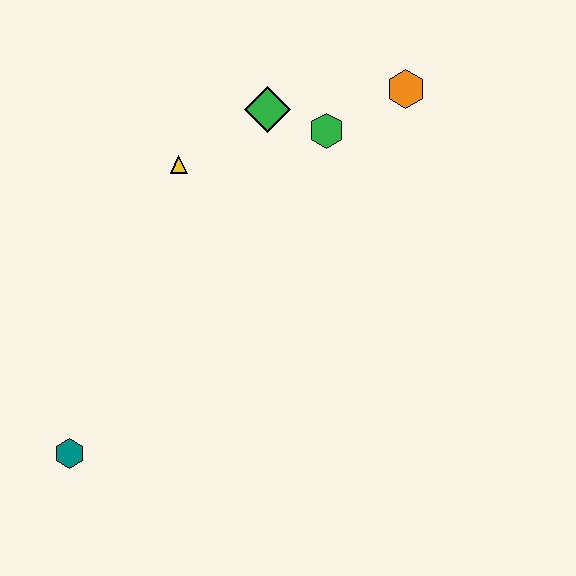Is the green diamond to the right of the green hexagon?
No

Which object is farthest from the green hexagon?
The teal hexagon is farthest from the green hexagon.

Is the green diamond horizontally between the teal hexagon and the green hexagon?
Yes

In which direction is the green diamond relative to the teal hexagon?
The green diamond is above the teal hexagon.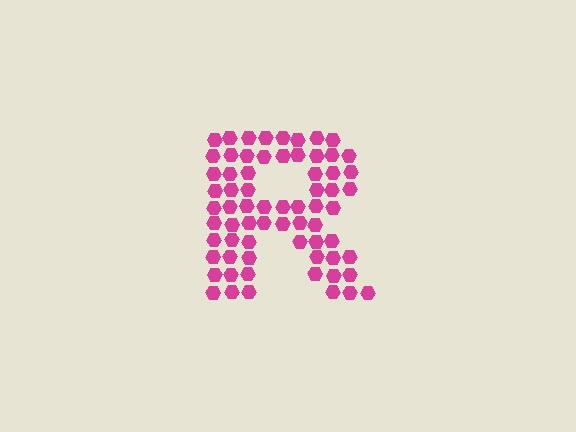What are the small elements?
The small elements are hexagons.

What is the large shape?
The large shape is the letter R.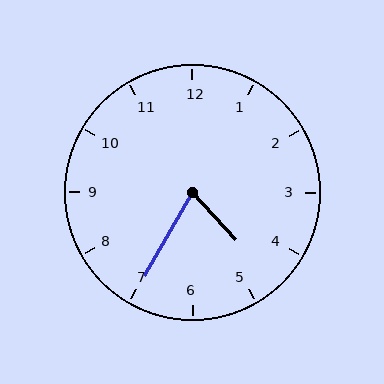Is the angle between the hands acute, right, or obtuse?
It is acute.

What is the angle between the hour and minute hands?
Approximately 72 degrees.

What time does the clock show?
4:35.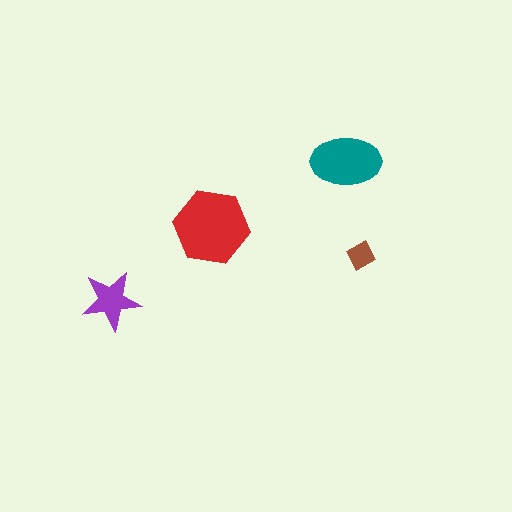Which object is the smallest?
The brown diamond.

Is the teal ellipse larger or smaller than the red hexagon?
Smaller.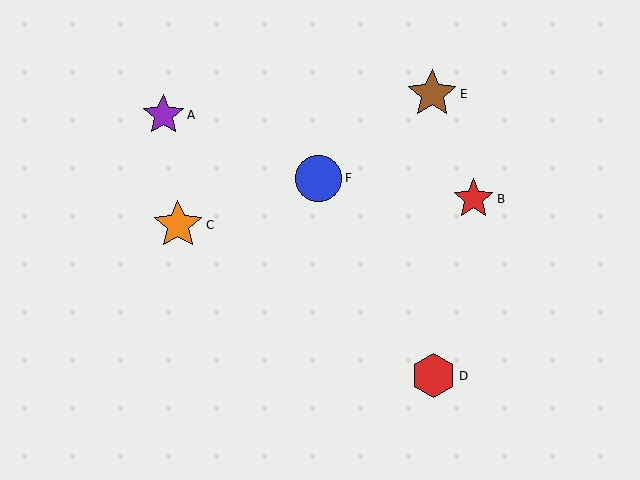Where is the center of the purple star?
The center of the purple star is at (163, 115).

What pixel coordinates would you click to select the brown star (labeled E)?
Click at (432, 94) to select the brown star E.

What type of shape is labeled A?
Shape A is a purple star.